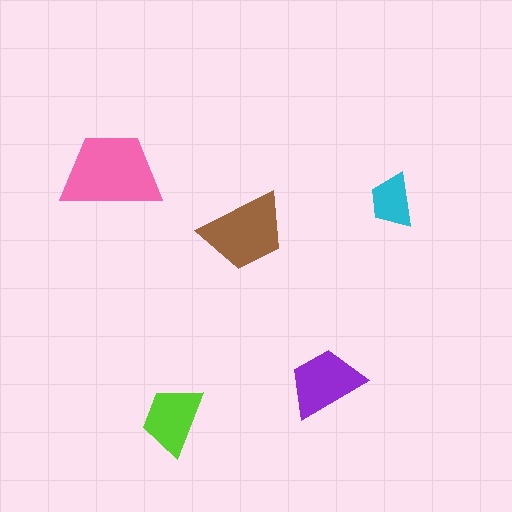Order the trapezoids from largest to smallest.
the pink one, the brown one, the purple one, the lime one, the cyan one.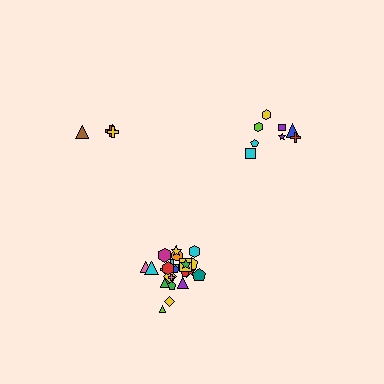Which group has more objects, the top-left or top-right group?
The top-right group.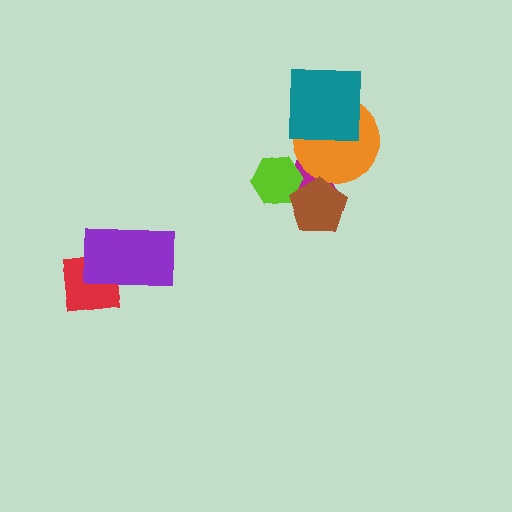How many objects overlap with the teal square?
1 object overlaps with the teal square.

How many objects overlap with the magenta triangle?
3 objects overlap with the magenta triangle.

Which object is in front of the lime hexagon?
The brown pentagon is in front of the lime hexagon.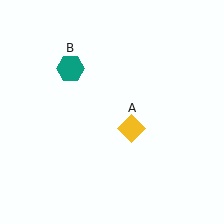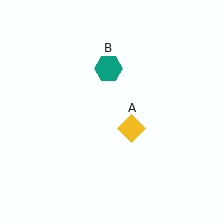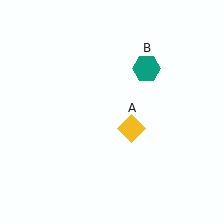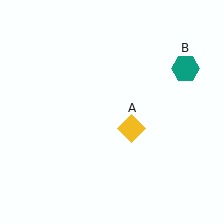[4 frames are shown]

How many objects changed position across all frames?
1 object changed position: teal hexagon (object B).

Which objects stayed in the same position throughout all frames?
Yellow diamond (object A) remained stationary.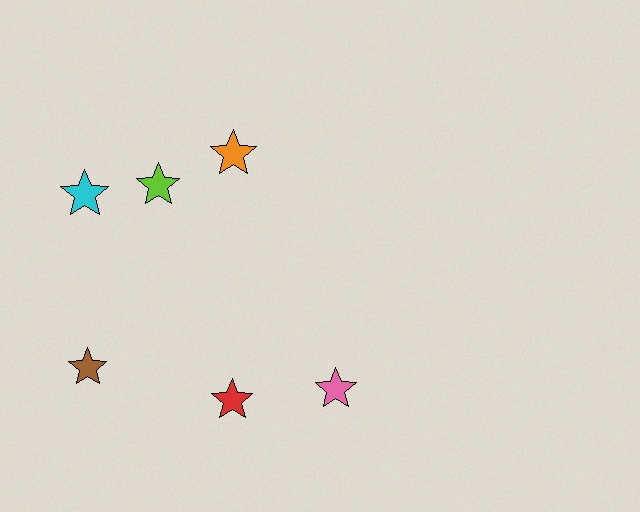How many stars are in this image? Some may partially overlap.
There are 6 stars.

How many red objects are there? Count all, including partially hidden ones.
There is 1 red object.